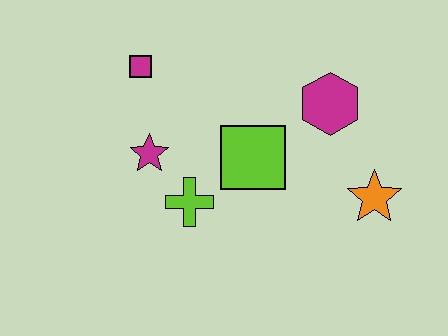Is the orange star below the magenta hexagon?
Yes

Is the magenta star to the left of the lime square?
Yes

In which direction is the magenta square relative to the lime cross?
The magenta square is above the lime cross.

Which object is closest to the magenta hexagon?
The lime square is closest to the magenta hexagon.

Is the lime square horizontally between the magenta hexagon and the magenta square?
Yes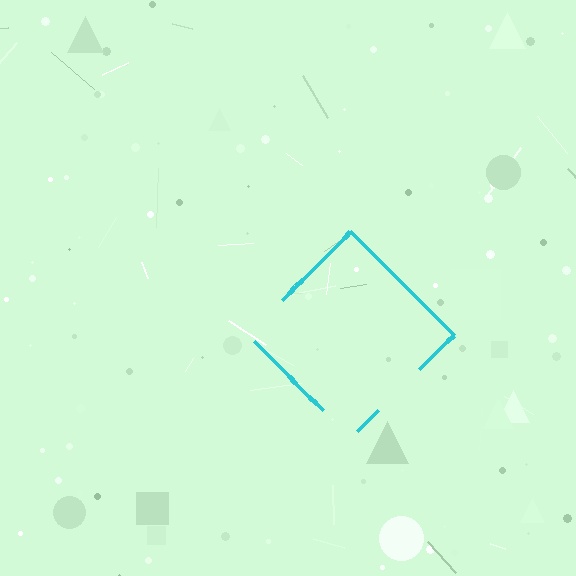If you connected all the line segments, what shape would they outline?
They would outline a diamond.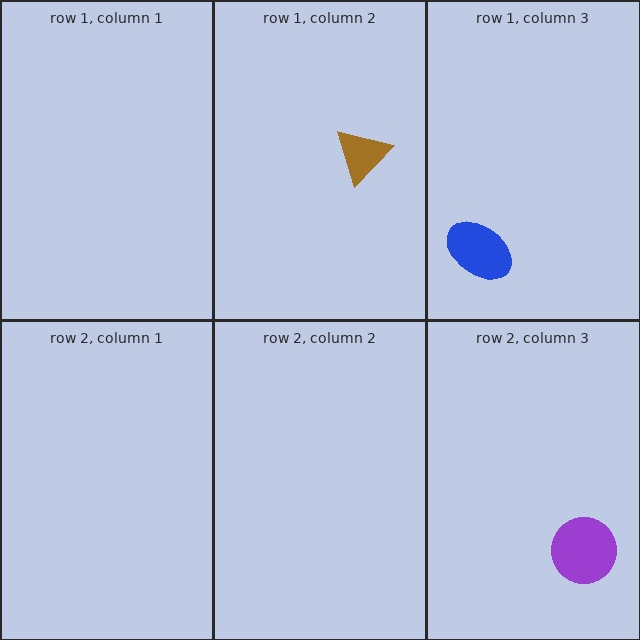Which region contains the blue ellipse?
The row 1, column 3 region.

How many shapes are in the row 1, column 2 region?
1.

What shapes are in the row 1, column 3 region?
The blue ellipse.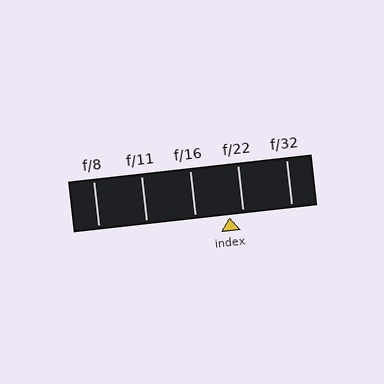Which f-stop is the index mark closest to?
The index mark is closest to f/22.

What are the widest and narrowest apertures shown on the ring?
The widest aperture shown is f/8 and the narrowest is f/32.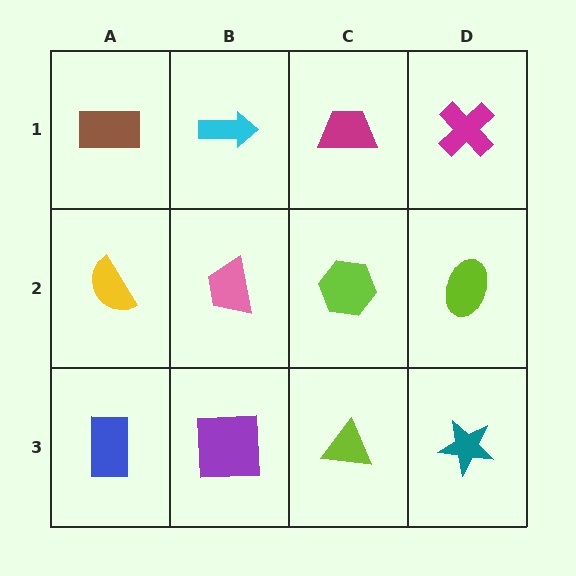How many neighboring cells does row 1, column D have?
2.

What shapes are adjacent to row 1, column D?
A lime ellipse (row 2, column D), a magenta trapezoid (row 1, column C).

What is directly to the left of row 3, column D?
A lime triangle.